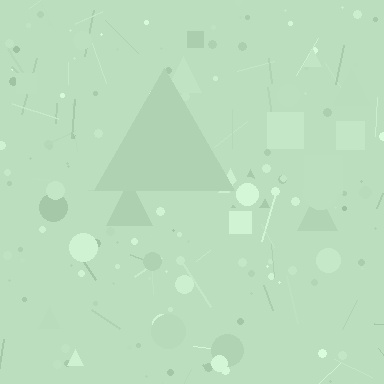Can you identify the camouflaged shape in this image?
The camouflaged shape is a triangle.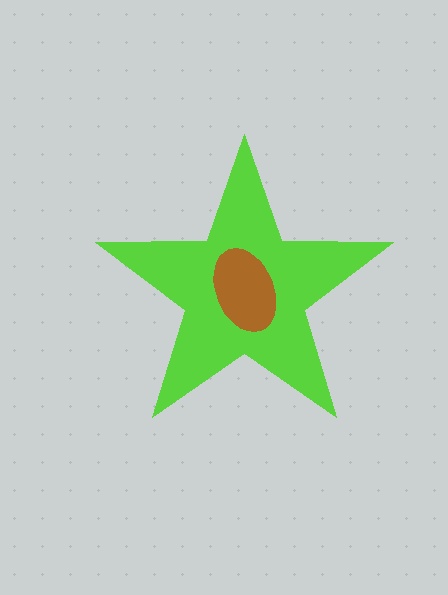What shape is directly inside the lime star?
The brown ellipse.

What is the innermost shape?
The brown ellipse.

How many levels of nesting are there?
2.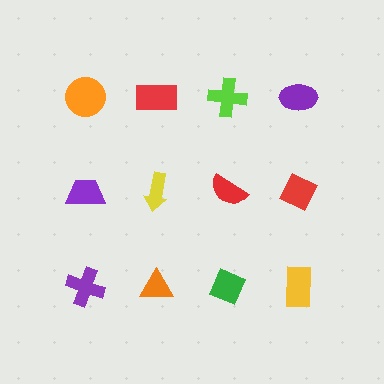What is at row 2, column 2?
A yellow arrow.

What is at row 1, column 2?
A red rectangle.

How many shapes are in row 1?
4 shapes.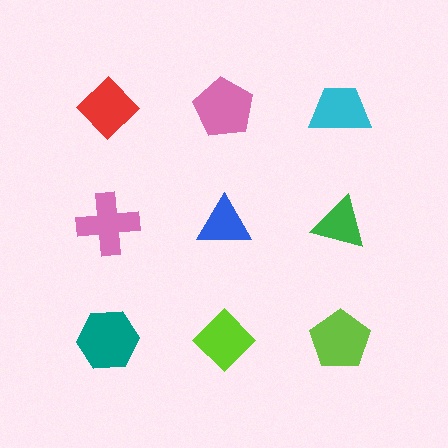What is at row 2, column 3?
A green triangle.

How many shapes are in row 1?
3 shapes.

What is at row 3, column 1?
A teal hexagon.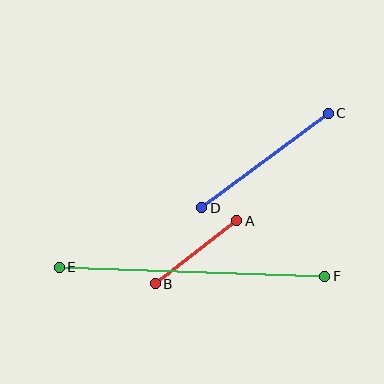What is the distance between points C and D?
The distance is approximately 158 pixels.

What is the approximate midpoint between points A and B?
The midpoint is at approximately (196, 252) pixels.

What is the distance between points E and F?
The distance is approximately 265 pixels.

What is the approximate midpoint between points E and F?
The midpoint is at approximately (192, 272) pixels.